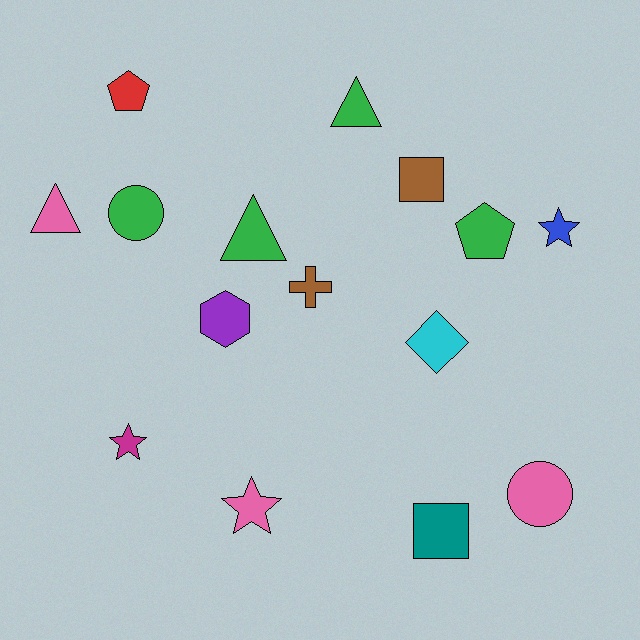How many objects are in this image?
There are 15 objects.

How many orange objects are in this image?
There are no orange objects.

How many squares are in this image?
There are 2 squares.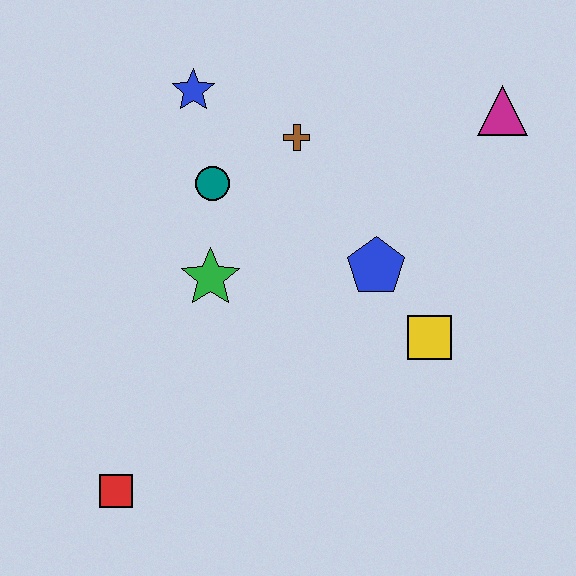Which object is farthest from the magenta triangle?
The red square is farthest from the magenta triangle.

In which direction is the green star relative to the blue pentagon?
The green star is to the left of the blue pentagon.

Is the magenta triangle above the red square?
Yes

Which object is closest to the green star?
The teal circle is closest to the green star.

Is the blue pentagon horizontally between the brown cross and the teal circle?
No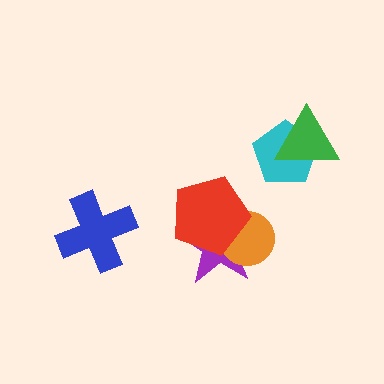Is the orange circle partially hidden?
Yes, it is partially covered by another shape.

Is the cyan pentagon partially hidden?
Yes, it is partially covered by another shape.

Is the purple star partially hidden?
Yes, it is partially covered by another shape.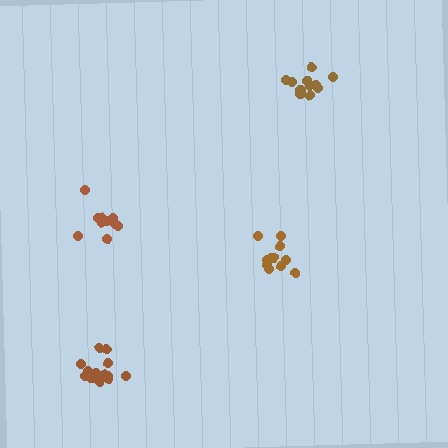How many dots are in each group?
Group 1: 11 dots, Group 2: 14 dots, Group 3: 11 dots, Group 4: 10 dots (46 total).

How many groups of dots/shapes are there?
There are 4 groups.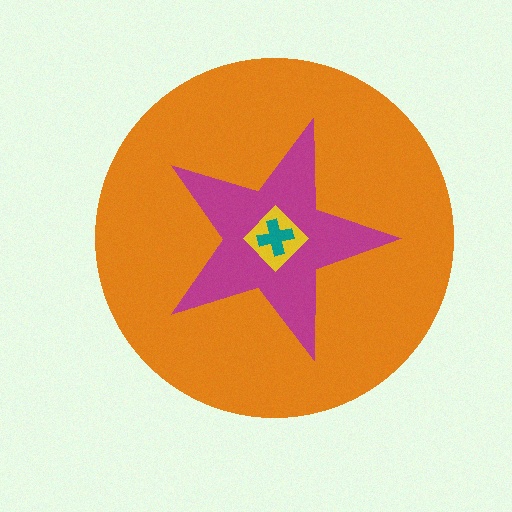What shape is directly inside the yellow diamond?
The teal cross.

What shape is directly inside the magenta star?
The yellow diamond.